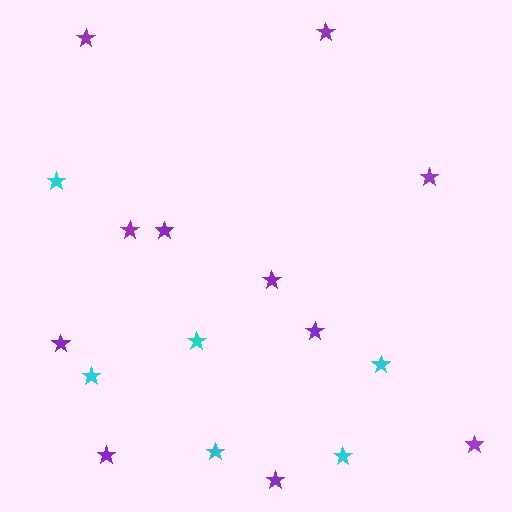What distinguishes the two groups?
There are 2 groups: one group of purple stars (11) and one group of cyan stars (6).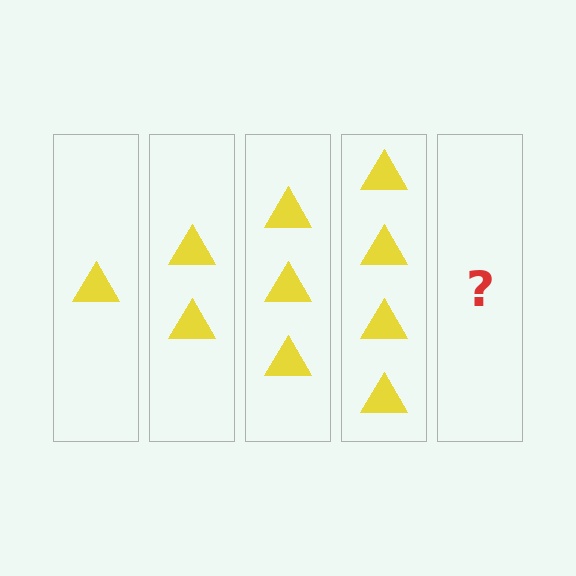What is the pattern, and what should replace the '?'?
The pattern is that each step adds one more triangle. The '?' should be 5 triangles.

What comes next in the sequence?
The next element should be 5 triangles.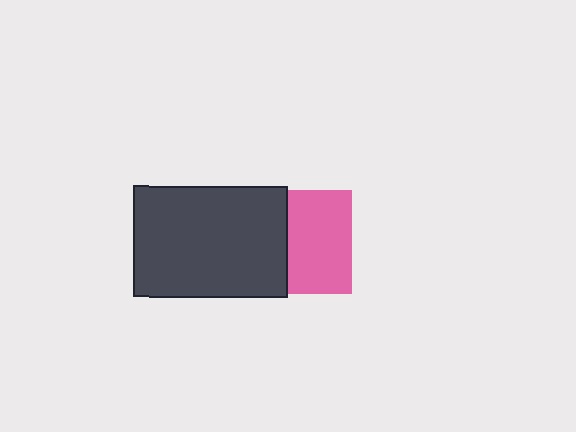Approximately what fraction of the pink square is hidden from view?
Roughly 37% of the pink square is hidden behind the dark gray rectangle.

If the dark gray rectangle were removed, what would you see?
You would see the complete pink square.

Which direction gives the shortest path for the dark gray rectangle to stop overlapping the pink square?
Moving left gives the shortest separation.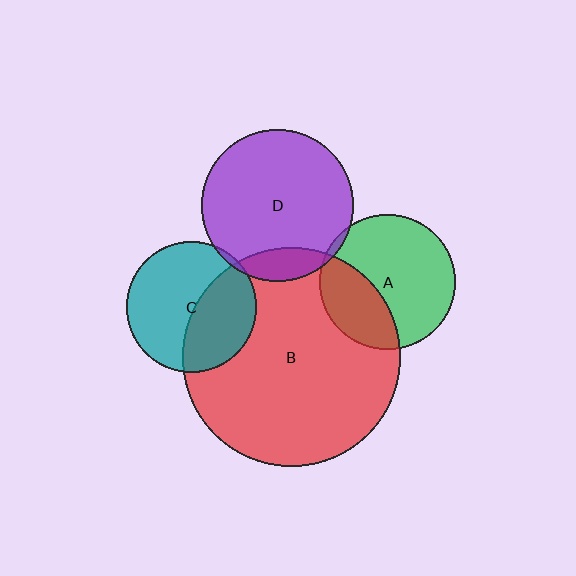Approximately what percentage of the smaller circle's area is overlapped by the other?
Approximately 30%.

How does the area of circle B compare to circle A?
Approximately 2.6 times.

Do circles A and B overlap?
Yes.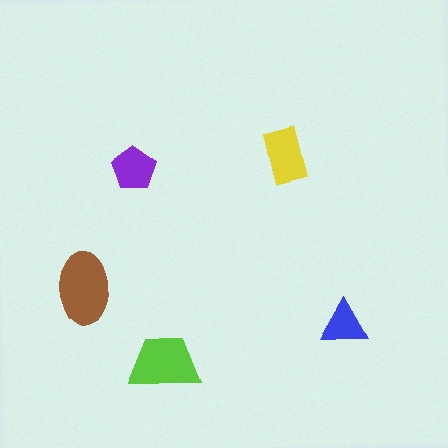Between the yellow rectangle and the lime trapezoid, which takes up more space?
The lime trapezoid.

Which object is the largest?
The brown ellipse.